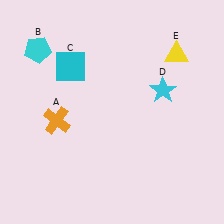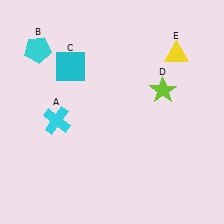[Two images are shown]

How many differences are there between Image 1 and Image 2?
There are 2 differences between the two images.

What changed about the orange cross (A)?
In Image 1, A is orange. In Image 2, it changed to cyan.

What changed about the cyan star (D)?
In Image 1, D is cyan. In Image 2, it changed to lime.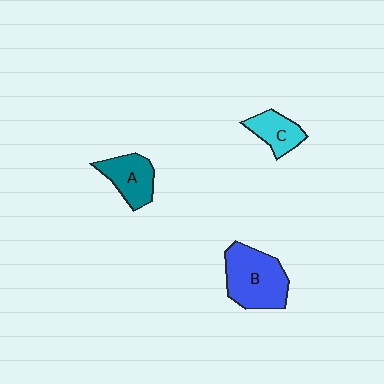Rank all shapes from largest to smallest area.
From largest to smallest: B (blue), A (teal), C (cyan).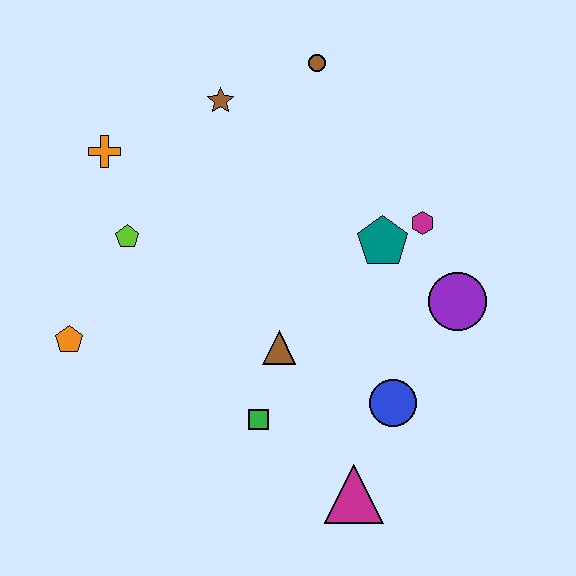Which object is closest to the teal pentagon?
The magenta hexagon is closest to the teal pentagon.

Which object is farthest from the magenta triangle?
The brown circle is farthest from the magenta triangle.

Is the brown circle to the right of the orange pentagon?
Yes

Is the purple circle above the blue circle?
Yes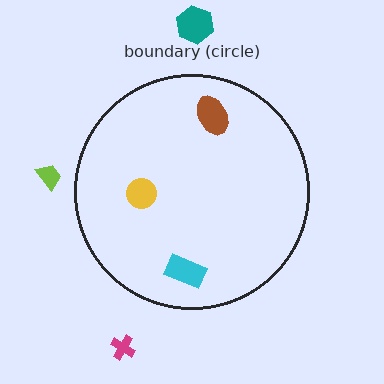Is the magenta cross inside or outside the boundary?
Outside.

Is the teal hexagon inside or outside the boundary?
Outside.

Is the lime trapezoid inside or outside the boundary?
Outside.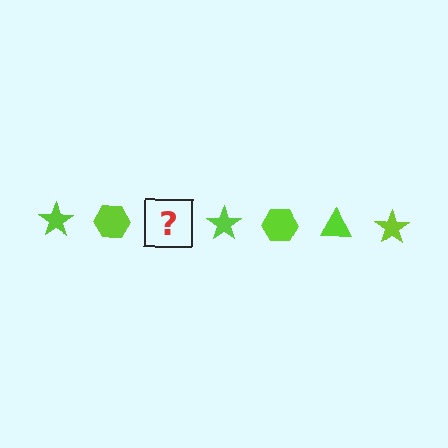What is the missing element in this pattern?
The missing element is a lime triangle.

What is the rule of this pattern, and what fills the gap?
The rule is that the pattern cycles through star, hexagon, triangle shapes in lime. The gap should be filled with a lime triangle.